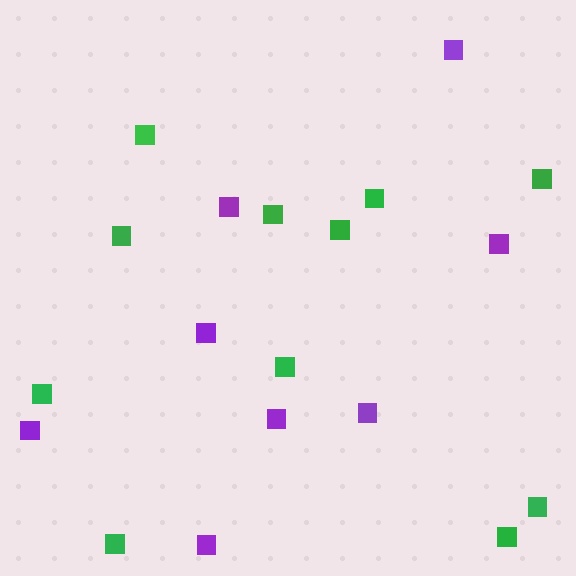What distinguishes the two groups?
There are 2 groups: one group of purple squares (8) and one group of green squares (11).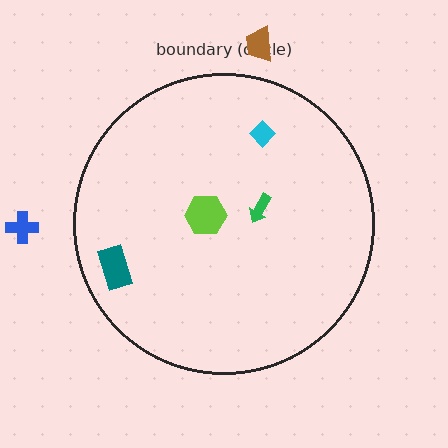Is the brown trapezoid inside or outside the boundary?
Outside.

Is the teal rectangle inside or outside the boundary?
Inside.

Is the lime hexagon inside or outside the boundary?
Inside.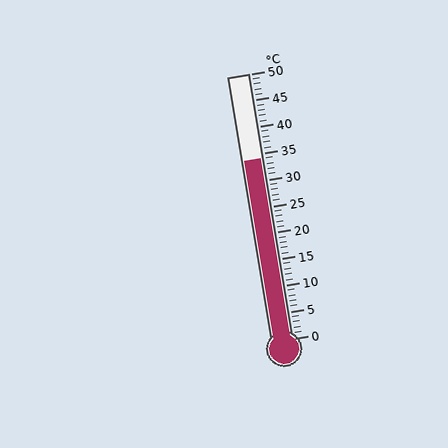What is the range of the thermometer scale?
The thermometer scale ranges from 0°C to 50°C.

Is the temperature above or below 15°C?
The temperature is above 15°C.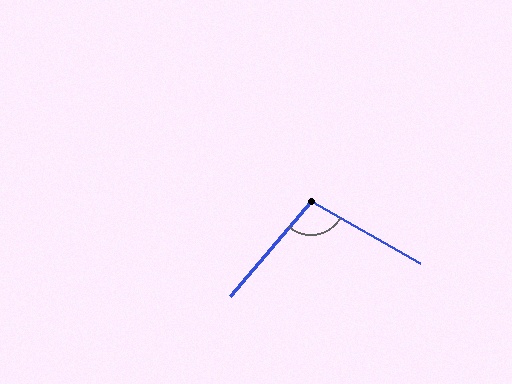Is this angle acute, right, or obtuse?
It is obtuse.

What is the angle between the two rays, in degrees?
Approximately 101 degrees.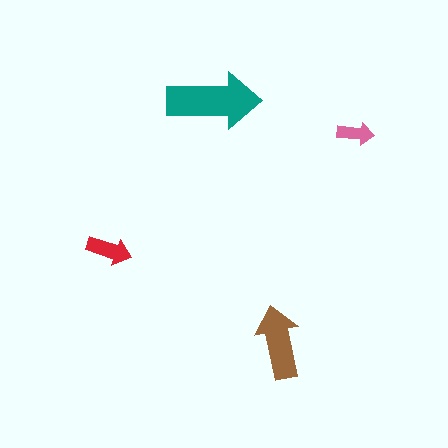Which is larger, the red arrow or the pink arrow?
The red one.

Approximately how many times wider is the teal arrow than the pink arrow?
About 2.5 times wider.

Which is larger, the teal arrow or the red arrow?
The teal one.